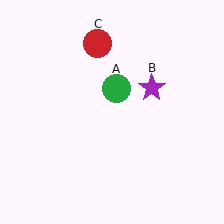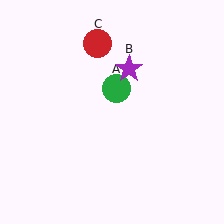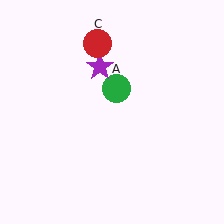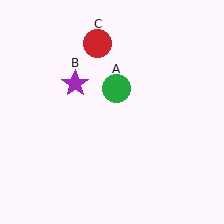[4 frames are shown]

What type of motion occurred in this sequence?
The purple star (object B) rotated counterclockwise around the center of the scene.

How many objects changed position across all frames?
1 object changed position: purple star (object B).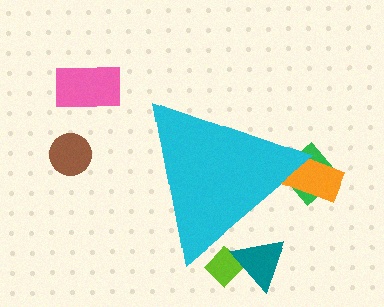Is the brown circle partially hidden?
No, the brown circle is fully visible.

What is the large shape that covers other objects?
A cyan triangle.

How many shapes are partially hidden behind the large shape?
4 shapes are partially hidden.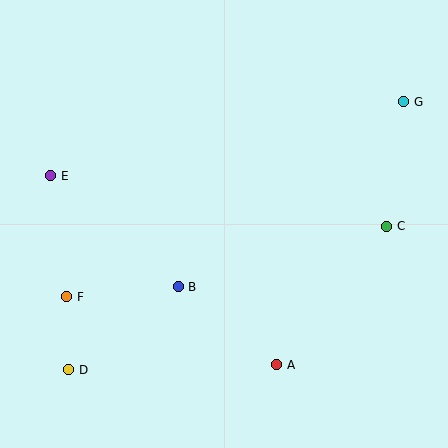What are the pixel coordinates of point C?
Point C is at (387, 226).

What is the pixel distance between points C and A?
The distance between C and A is 177 pixels.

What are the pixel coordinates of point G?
Point G is at (404, 102).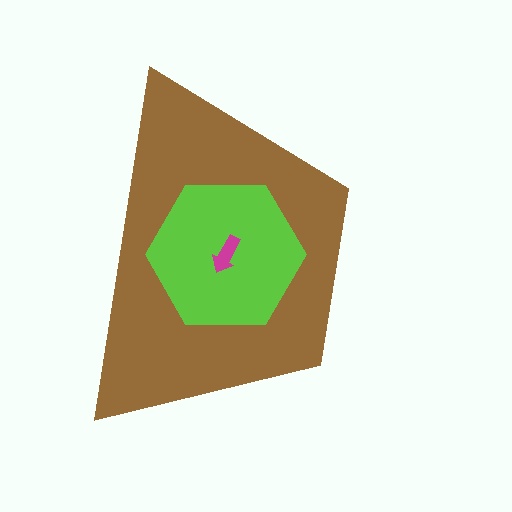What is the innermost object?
The magenta arrow.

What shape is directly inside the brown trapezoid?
The lime hexagon.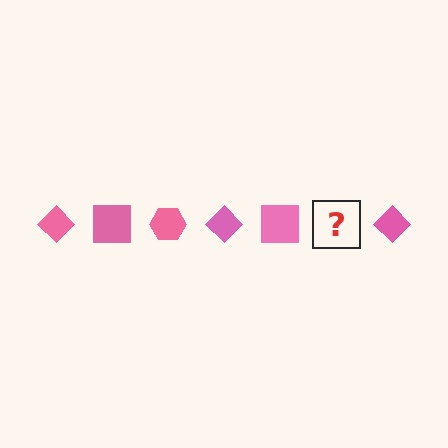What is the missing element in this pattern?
The missing element is a pink hexagon.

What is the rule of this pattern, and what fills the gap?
The rule is that the pattern cycles through diamond, square, hexagon shapes in pink. The gap should be filled with a pink hexagon.